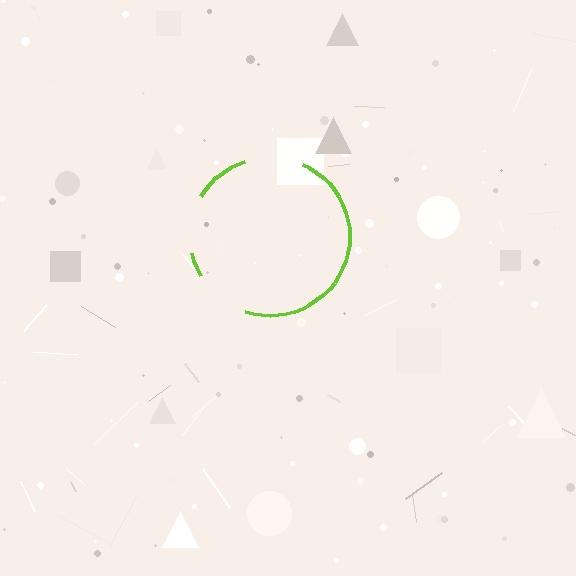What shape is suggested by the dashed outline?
The dashed outline suggests a circle.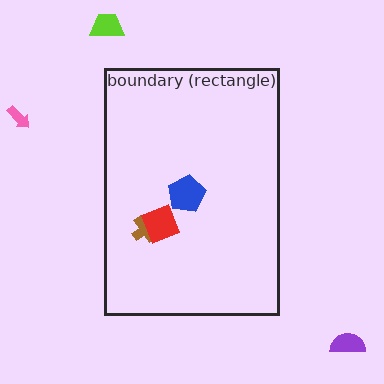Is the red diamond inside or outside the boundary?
Inside.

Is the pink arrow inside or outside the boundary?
Outside.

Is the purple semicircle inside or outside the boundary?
Outside.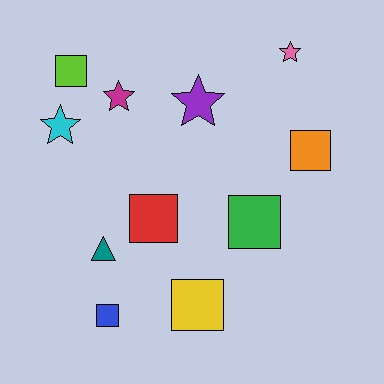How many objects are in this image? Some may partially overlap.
There are 11 objects.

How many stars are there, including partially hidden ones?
There are 4 stars.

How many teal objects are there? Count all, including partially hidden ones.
There is 1 teal object.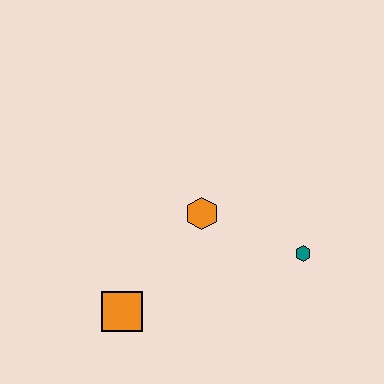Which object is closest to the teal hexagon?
The orange hexagon is closest to the teal hexagon.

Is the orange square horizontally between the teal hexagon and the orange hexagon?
No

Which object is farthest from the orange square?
The teal hexagon is farthest from the orange square.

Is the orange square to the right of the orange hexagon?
No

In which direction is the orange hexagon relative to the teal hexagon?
The orange hexagon is to the left of the teal hexagon.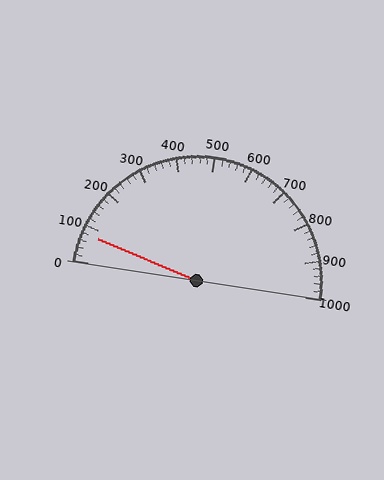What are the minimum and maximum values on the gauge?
The gauge ranges from 0 to 1000.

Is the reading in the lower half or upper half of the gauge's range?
The reading is in the lower half of the range (0 to 1000).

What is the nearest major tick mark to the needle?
The nearest major tick mark is 100.